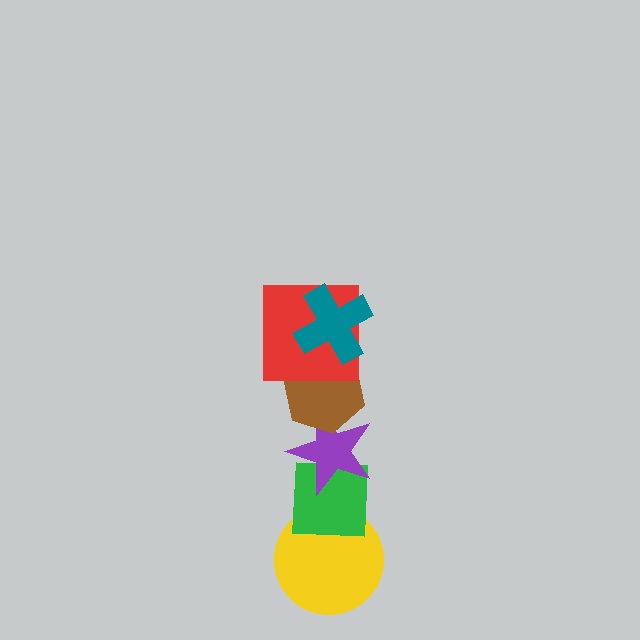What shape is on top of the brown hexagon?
The red square is on top of the brown hexagon.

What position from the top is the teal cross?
The teal cross is 1st from the top.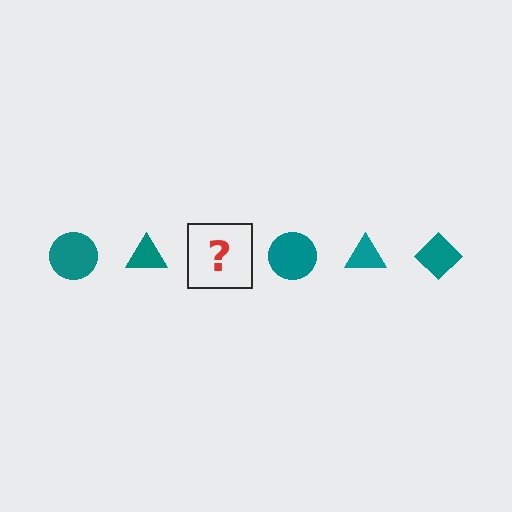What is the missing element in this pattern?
The missing element is a teal diamond.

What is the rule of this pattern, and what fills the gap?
The rule is that the pattern cycles through circle, triangle, diamond shapes in teal. The gap should be filled with a teal diamond.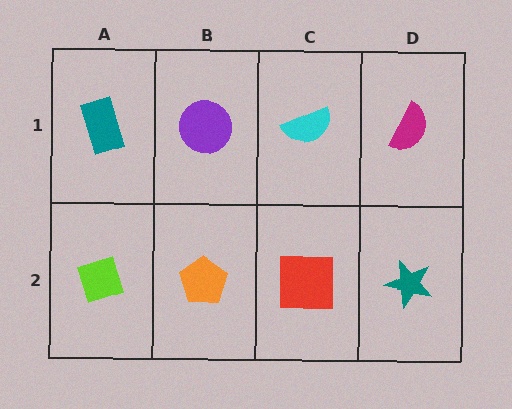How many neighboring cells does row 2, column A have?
2.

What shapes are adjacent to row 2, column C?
A cyan semicircle (row 1, column C), an orange pentagon (row 2, column B), a teal star (row 2, column D).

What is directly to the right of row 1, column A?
A purple circle.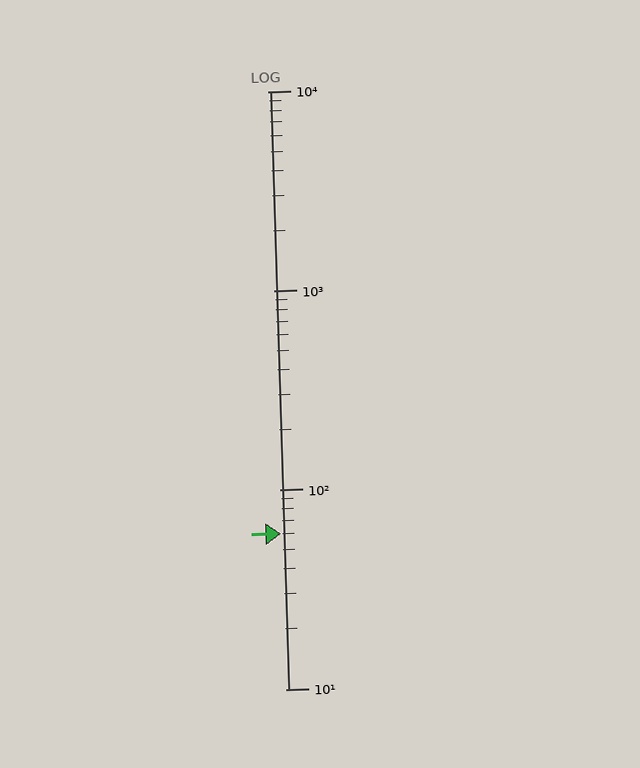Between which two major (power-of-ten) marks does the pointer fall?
The pointer is between 10 and 100.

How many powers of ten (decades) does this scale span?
The scale spans 3 decades, from 10 to 10000.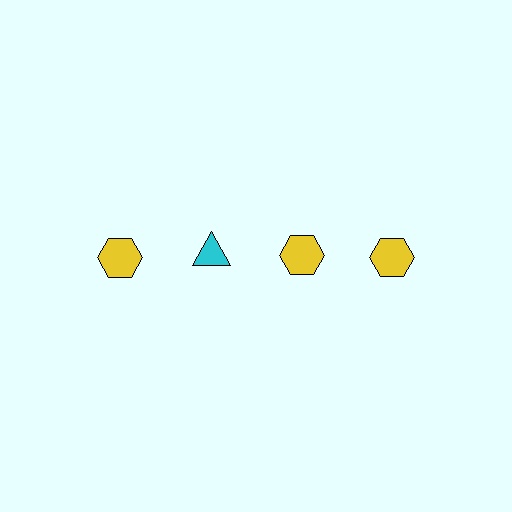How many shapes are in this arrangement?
There are 4 shapes arranged in a grid pattern.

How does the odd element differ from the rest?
It differs in both color (cyan instead of yellow) and shape (triangle instead of hexagon).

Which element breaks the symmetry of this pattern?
The cyan triangle in the top row, second from left column breaks the symmetry. All other shapes are yellow hexagons.